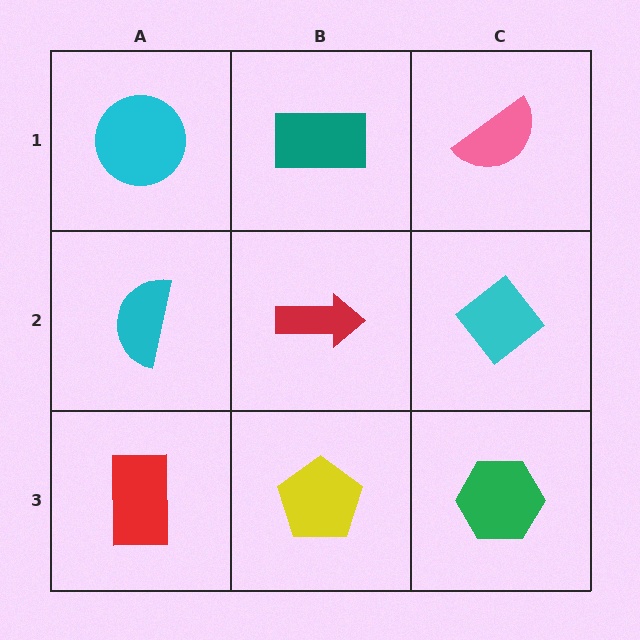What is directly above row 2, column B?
A teal rectangle.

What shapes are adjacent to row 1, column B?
A red arrow (row 2, column B), a cyan circle (row 1, column A), a pink semicircle (row 1, column C).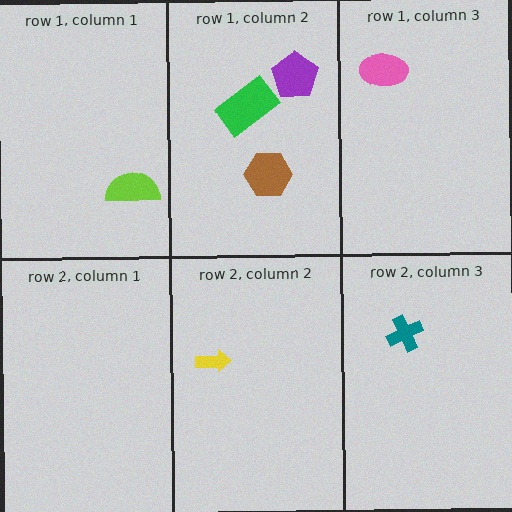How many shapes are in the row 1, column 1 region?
1.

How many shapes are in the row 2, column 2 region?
1.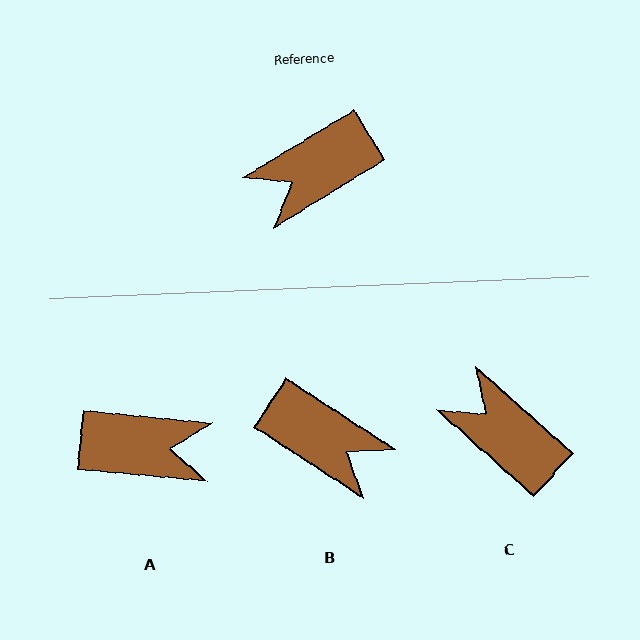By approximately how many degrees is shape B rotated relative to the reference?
Approximately 115 degrees counter-clockwise.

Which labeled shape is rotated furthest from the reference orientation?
A, about 143 degrees away.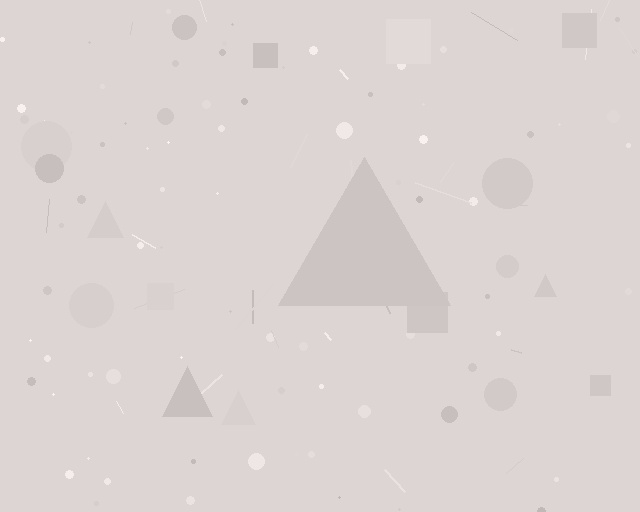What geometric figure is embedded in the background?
A triangle is embedded in the background.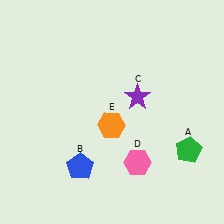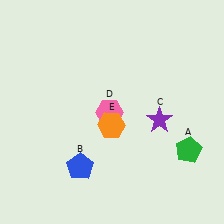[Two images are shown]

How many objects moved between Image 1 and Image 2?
2 objects moved between the two images.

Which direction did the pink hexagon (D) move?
The pink hexagon (D) moved up.